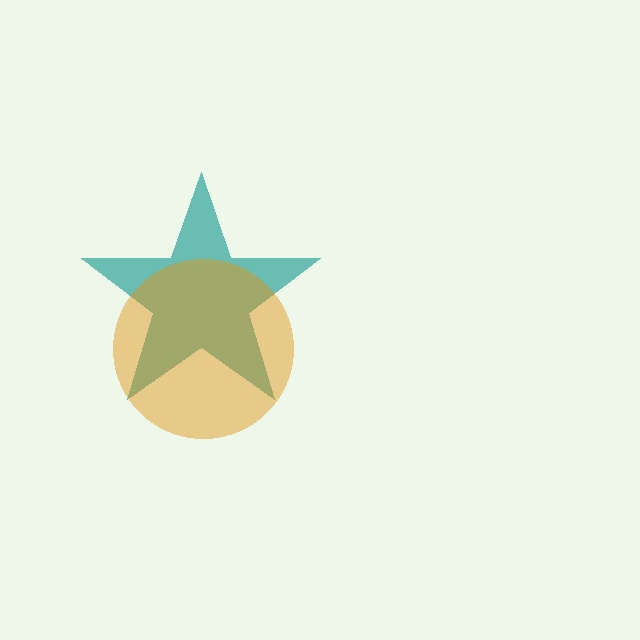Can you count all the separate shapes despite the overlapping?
Yes, there are 2 separate shapes.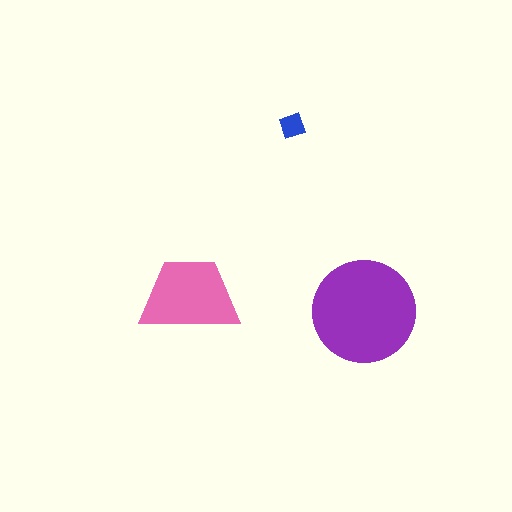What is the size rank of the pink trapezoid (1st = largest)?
2nd.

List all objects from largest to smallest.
The purple circle, the pink trapezoid, the blue diamond.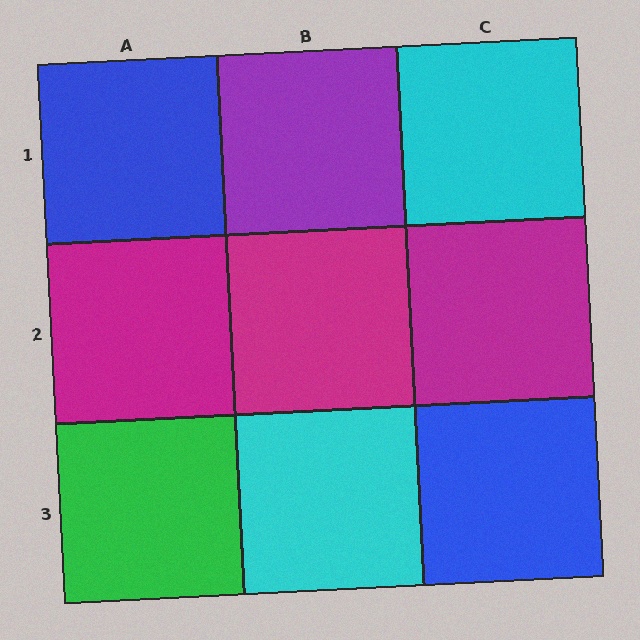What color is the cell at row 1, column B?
Purple.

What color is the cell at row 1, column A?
Blue.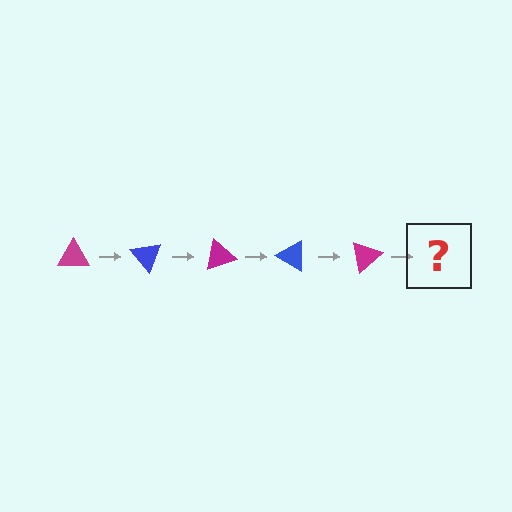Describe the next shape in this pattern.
It should be a blue triangle, rotated 250 degrees from the start.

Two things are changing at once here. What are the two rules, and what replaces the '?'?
The two rules are that it rotates 50 degrees each step and the color cycles through magenta and blue. The '?' should be a blue triangle, rotated 250 degrees from the start.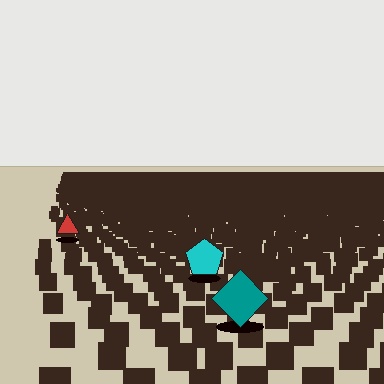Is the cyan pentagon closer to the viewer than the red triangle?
Yes. The cyan pentagon is closer — you can tell from the texture gradient: the ground texture is coarser near it.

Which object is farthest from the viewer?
The red triangle is farthest from the viewer. It appears smaller and the ground texture around it is denser.